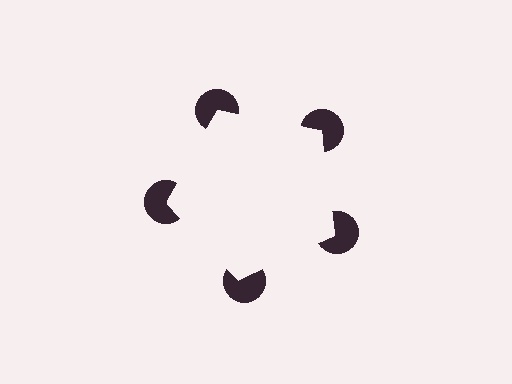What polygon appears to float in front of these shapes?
An illusory pentagon — its edges are inferred from the aligned wedge cuts in the pac-man discs, not physically drawn.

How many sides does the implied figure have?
5 sides.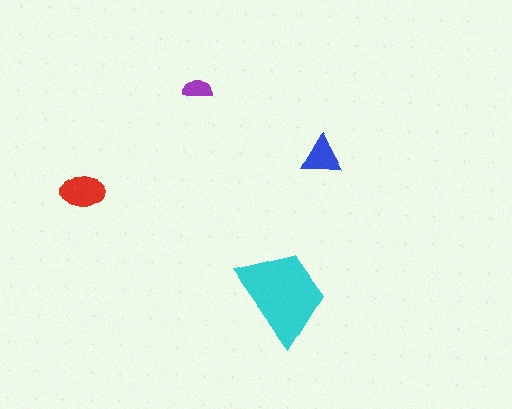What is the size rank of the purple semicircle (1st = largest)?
4th.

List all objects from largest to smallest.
The cyan trapezoid, the red ellipse, the blue triangle, the purple semicircle.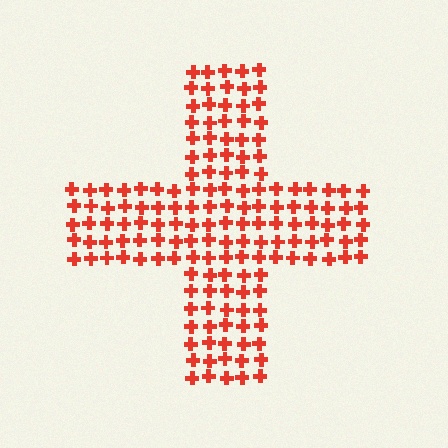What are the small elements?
The small elements are crosses.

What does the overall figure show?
The overall figure shows a cross.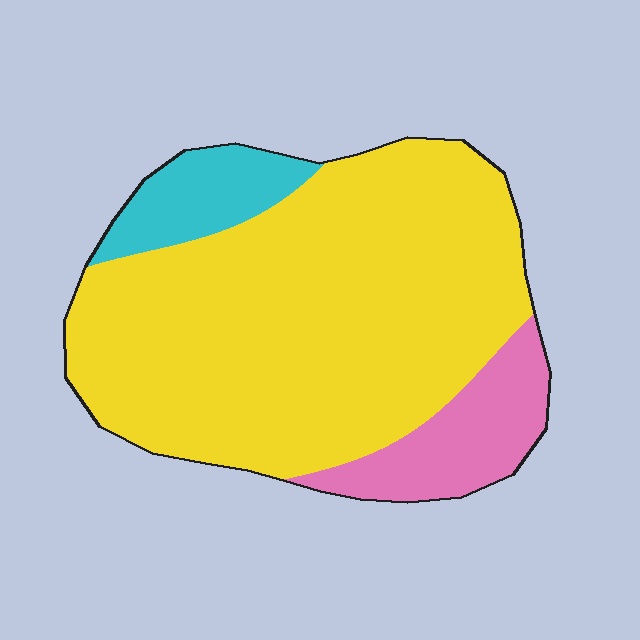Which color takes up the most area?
Yellow, at roughly 75%.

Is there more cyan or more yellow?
Yellow.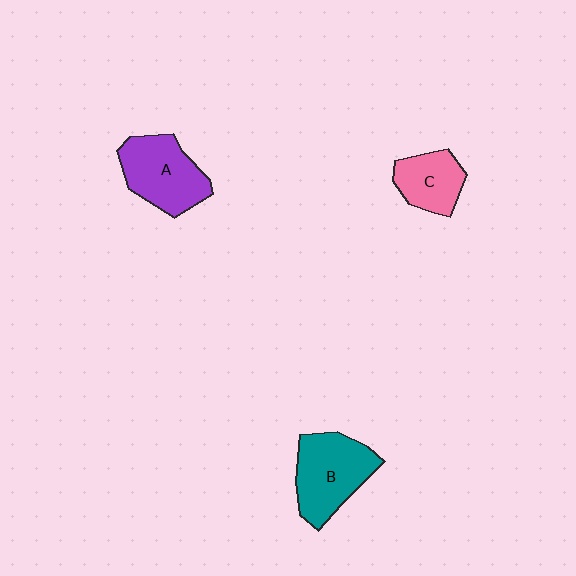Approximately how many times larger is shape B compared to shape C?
Approximately 1.6 times.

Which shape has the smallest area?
Shape C (pink).